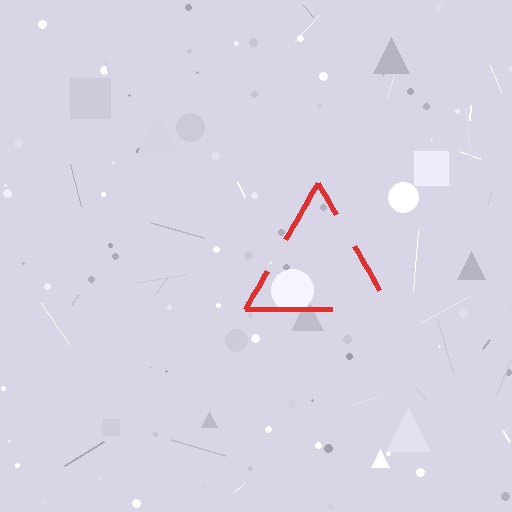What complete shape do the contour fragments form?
The contour fragments form a triangle.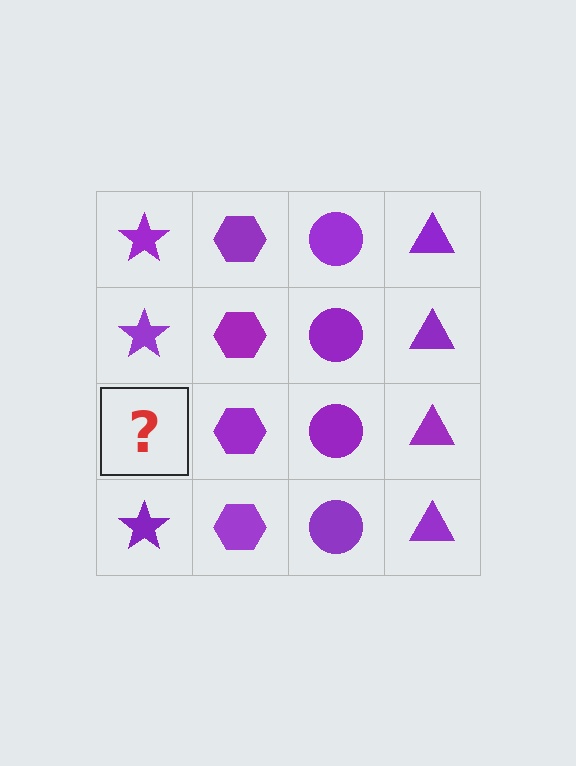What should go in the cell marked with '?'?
The missing cell should contain a purple star.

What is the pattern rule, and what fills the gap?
The rule is that each column has a consistent shape. The gap should be filled with a purple star.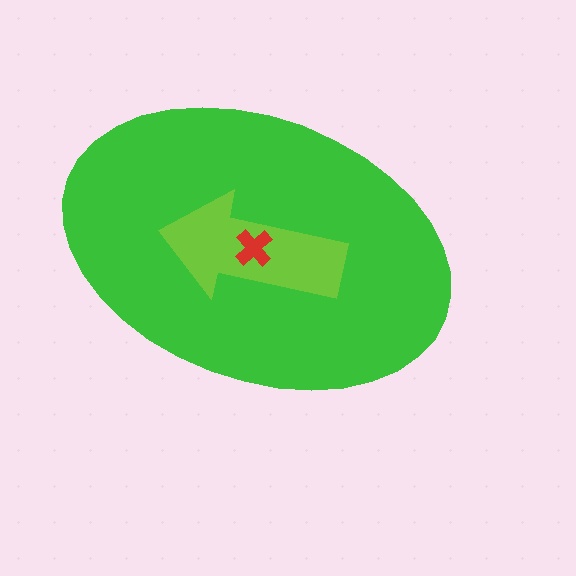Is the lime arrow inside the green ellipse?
Yes.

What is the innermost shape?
The red cross.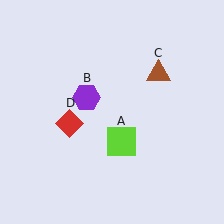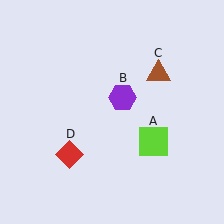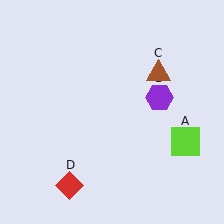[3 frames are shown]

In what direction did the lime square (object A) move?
The lime square (object A) moved right.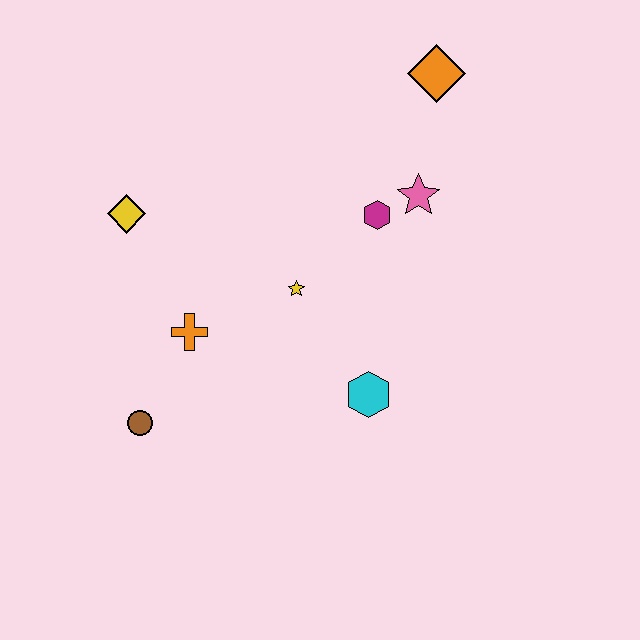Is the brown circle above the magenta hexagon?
No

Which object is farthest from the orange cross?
The orange diamond is farthest from the orange cross.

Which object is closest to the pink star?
The magenta hexagon is closest to the pink star.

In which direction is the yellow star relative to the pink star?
The yellow star is to the left of the pink star.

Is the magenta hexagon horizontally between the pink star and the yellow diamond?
Yes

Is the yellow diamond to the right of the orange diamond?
No